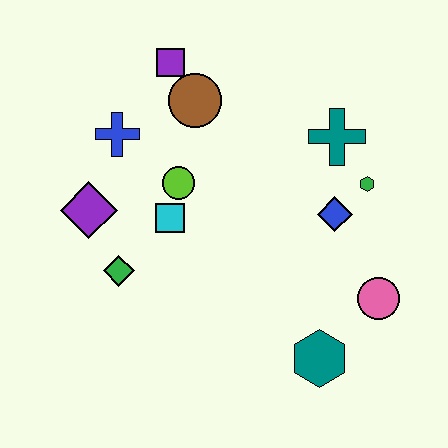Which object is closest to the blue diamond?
The green hexagon is closest to the blue diamond.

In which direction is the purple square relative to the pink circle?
The purple square is above the pink circle.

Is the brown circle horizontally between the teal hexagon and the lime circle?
Yes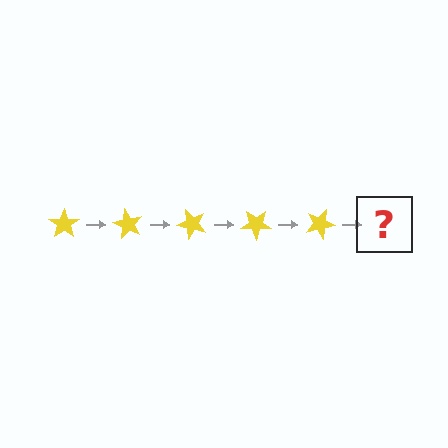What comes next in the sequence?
The next element should be a yellow star rotated 300 degrees.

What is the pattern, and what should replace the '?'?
The pattern is that the star rotates 60 degrees each step. The '?' should be a yellow star rotated 300 degrees.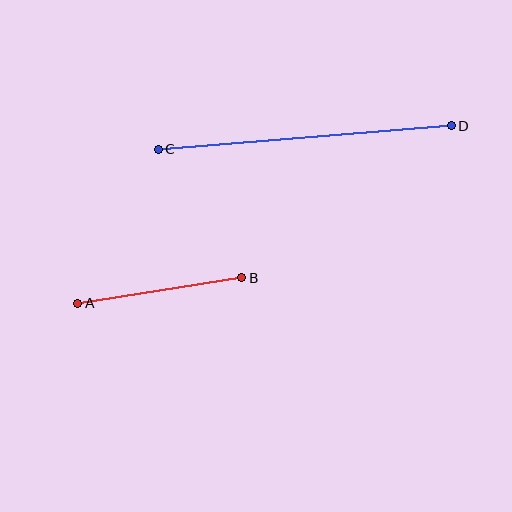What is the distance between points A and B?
The distance is approximately 166 pixels.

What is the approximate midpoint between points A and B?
The midpoint is at approximately (160, 290) pixels.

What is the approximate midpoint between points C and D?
The midpoint is at approximately (305, 138) pixels.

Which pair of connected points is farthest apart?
Points C and D are farthest apart.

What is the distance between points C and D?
The distance is approximately 294 pixels.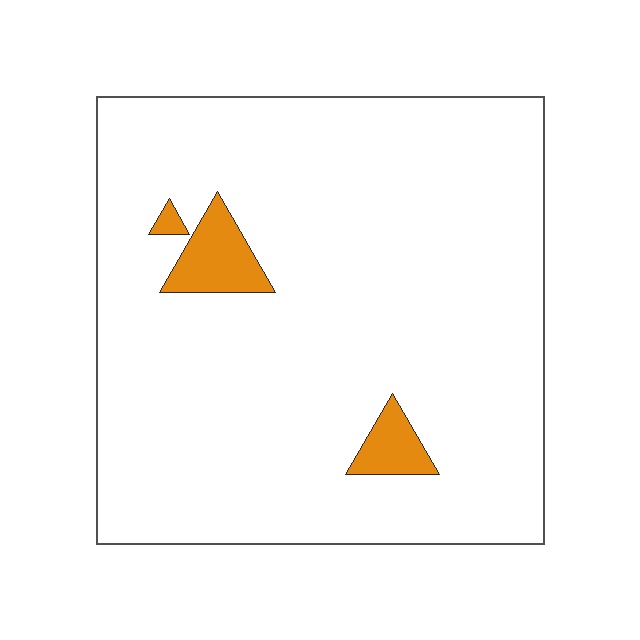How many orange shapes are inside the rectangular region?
3.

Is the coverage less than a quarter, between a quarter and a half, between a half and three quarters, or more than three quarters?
Less than a quarter.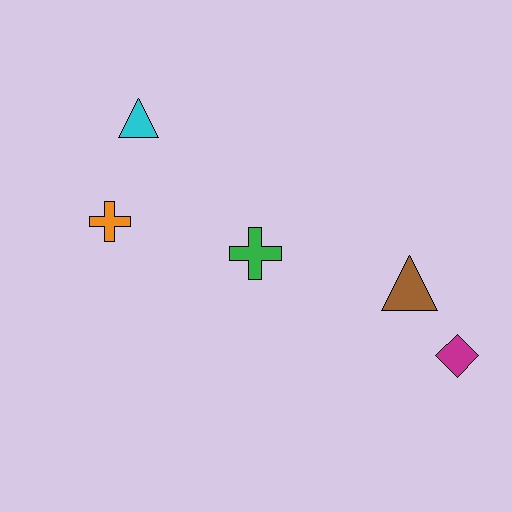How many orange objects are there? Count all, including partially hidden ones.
There is 1 orange object.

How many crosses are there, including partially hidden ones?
There are 2 crosses.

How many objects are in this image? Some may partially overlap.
There are 5 objects.